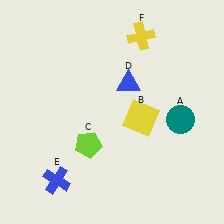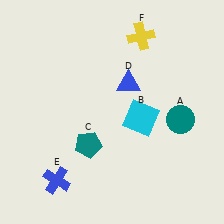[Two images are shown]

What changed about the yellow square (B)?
In Image 1, B is yellow. In Image 2, it changed to cyan.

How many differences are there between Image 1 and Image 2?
There are 2 differences between the two images.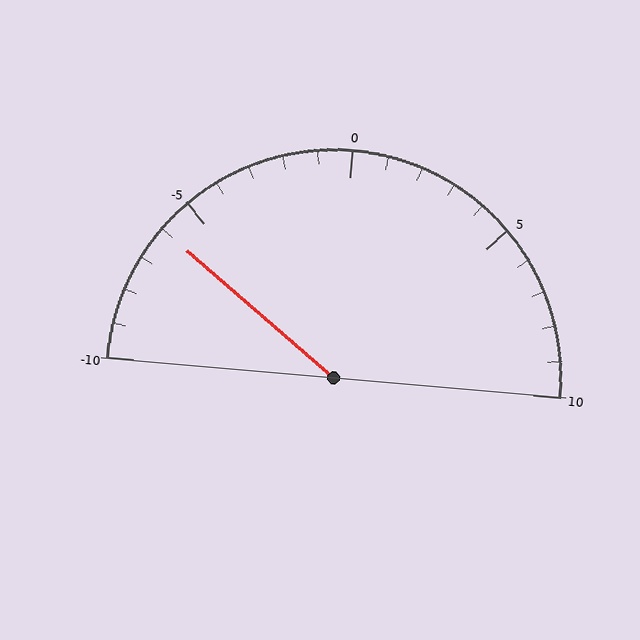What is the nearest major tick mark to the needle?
The nearest major tick mark is -5.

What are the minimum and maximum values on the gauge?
The gauge ranges from -10 to 10.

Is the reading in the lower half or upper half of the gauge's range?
The reading is in the lower half of the range (-10 to 10).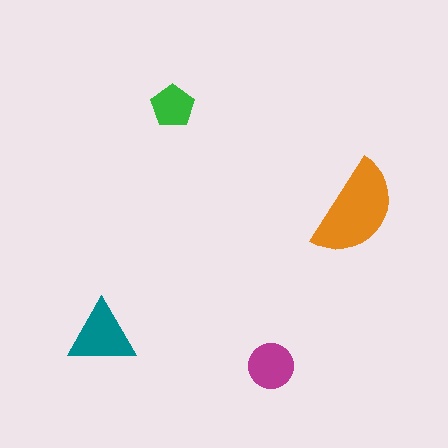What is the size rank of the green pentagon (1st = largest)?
4th.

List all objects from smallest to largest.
The green pentagon, the magenta circle, the teal triangle, the orange semicircle.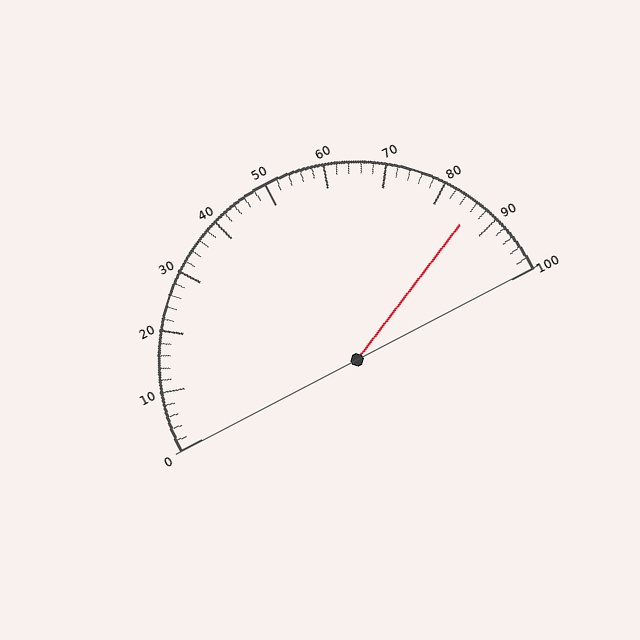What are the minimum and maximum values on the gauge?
The gauge ranges from 0 to 100.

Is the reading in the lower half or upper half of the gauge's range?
The reading is in the upper half of the range (0 to 100).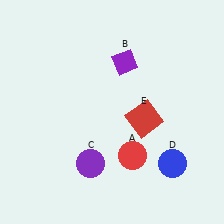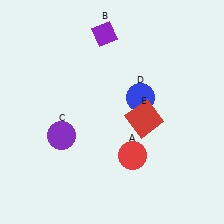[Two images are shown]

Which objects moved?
The objects that moved are: the purple diamond (B), the purple circle (C), the blue circle (D).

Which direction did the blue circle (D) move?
The blue circle (D) moved up.